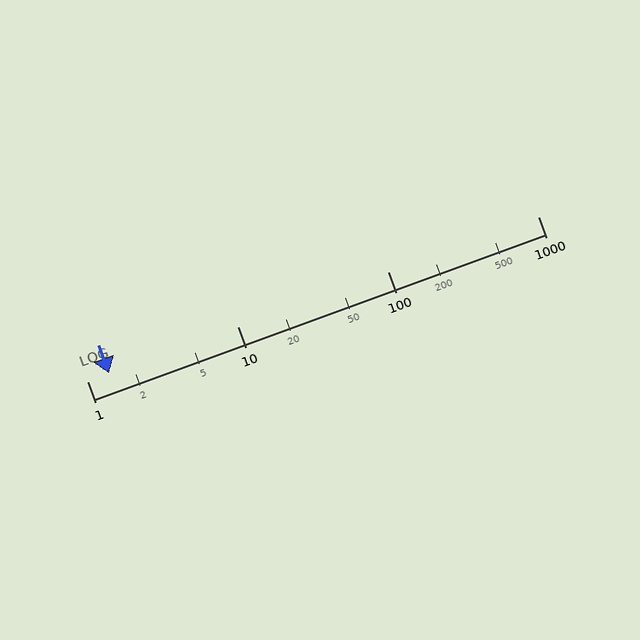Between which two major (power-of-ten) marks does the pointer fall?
The pointer is between 1 and 10.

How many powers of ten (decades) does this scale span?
The scale spans 3 decades, from 1 to 1000.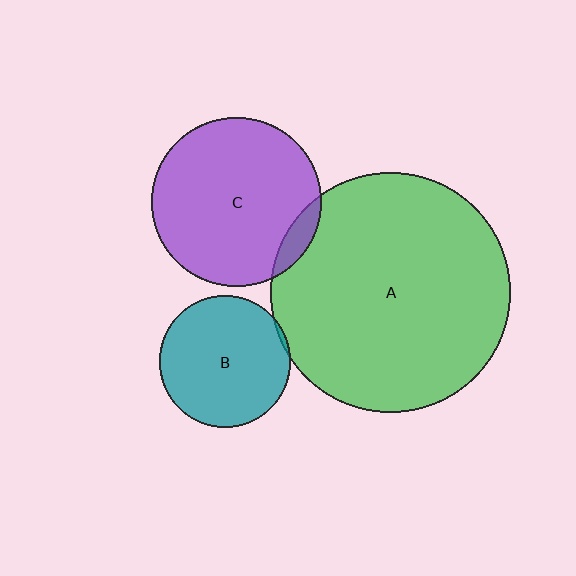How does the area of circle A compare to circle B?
Approximately 3.3 times.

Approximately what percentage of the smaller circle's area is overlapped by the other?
Approximately 5%.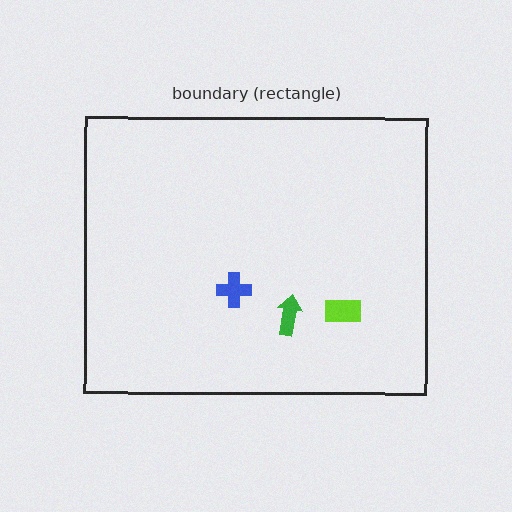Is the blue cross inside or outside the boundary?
Inside.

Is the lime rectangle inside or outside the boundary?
Inside.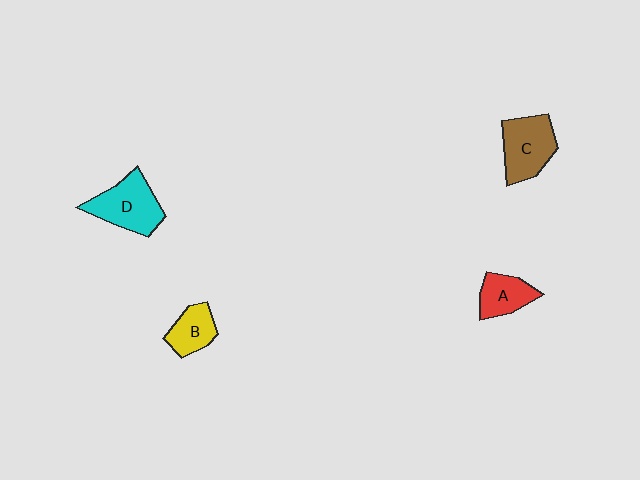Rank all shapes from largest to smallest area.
From largest to smallest: D (cyan), C (brown), A (red), B (yellow).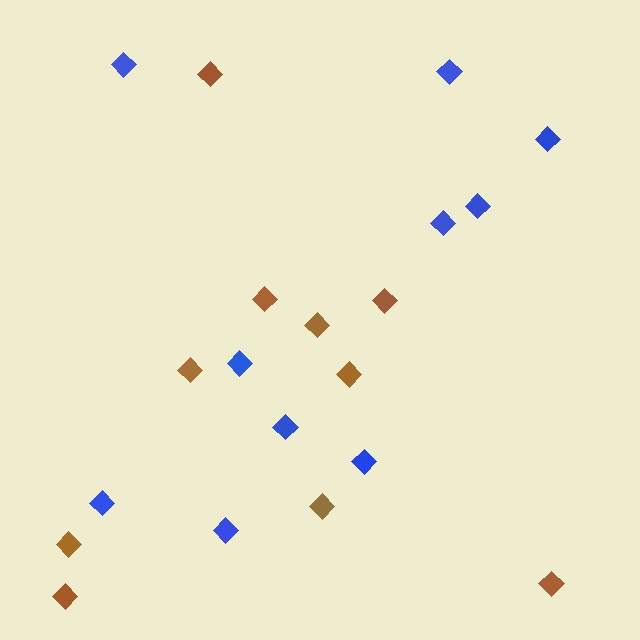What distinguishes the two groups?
There are 2 groups: one group of brown diamonds (10) and one group of blue diamonds (10).